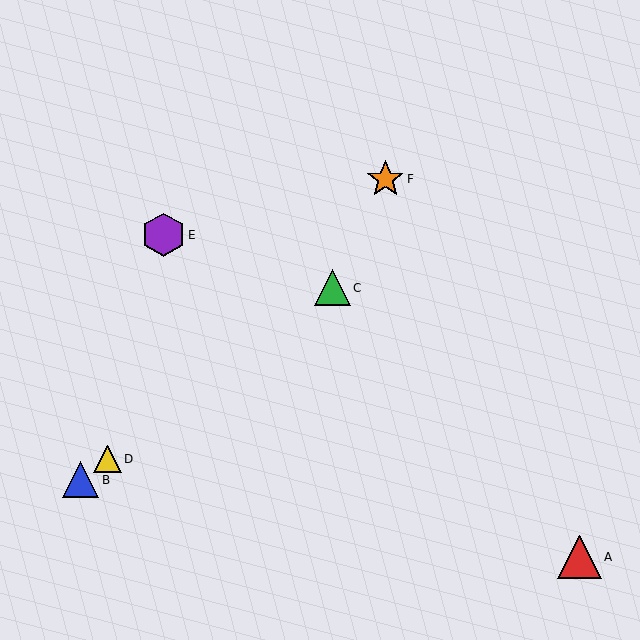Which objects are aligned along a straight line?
Objects B, C, D are aligned along a straight line.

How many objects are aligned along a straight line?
3 objects (B, C, D) are aligned along a straight line.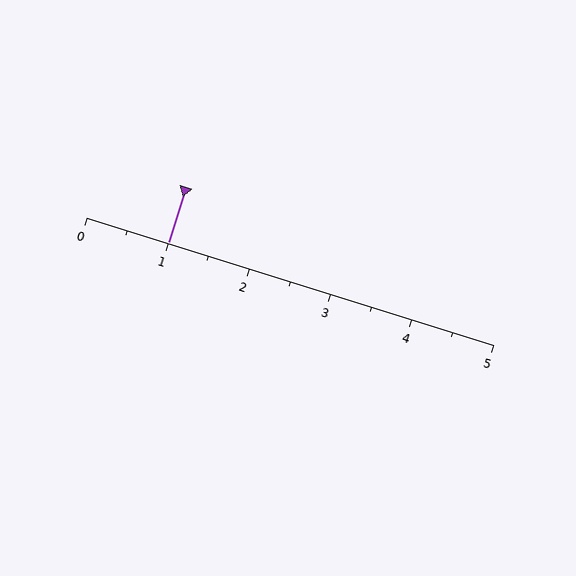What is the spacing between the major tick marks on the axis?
The major ticks are spaced 1 apart.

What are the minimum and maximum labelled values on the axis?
The axis runs from 0 to 5.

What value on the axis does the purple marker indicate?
The marker indicates approximately 1.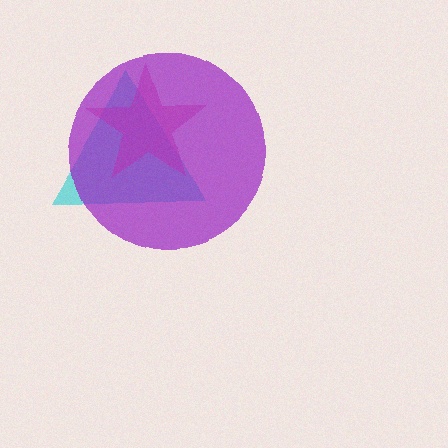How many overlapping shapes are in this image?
There are 3 overlapping shapes in the image.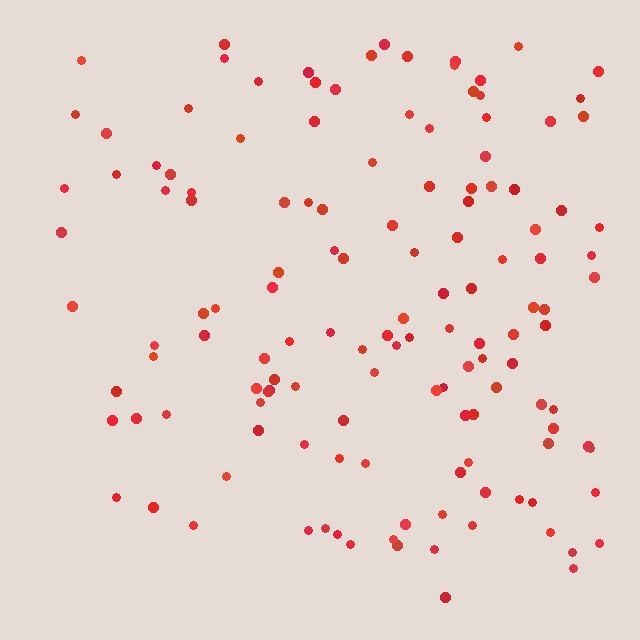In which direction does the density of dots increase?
From left to right, with the right side densest.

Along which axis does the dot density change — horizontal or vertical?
Horizontal.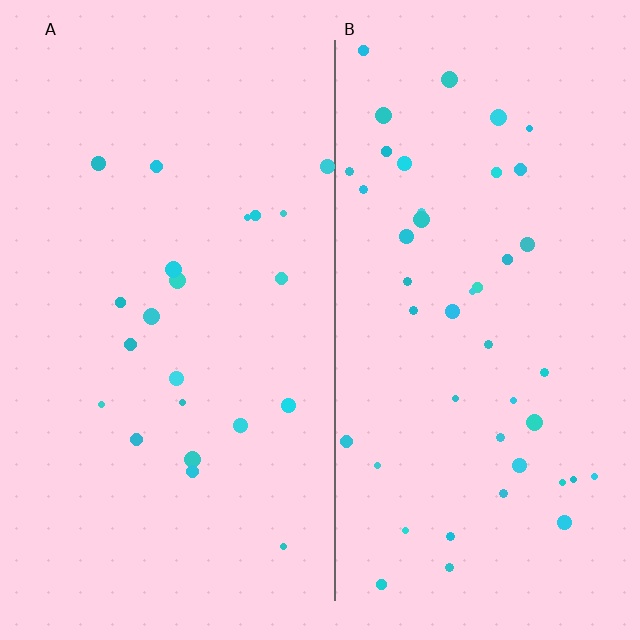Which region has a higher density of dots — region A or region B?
B (the right).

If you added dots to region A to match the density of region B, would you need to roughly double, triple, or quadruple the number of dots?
Approximately double.